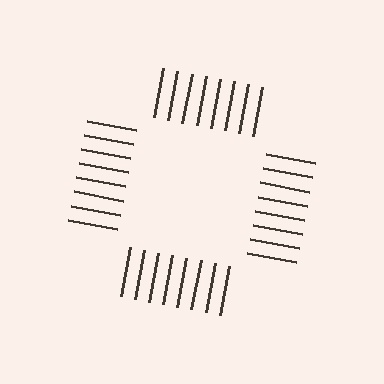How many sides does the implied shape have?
4 sides — the line-ends trace a square.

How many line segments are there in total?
32 — 8 along each of the 4 edges.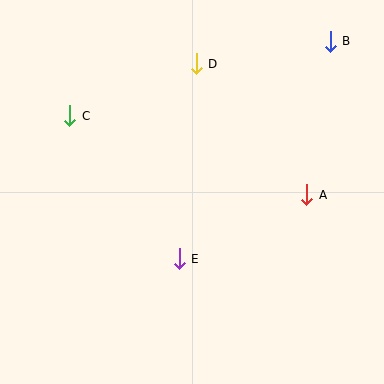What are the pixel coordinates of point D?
Point D is at (196, 64).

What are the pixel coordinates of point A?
Point A is at (307, 195).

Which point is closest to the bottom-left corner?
Point E is closest to the bottom-left corner.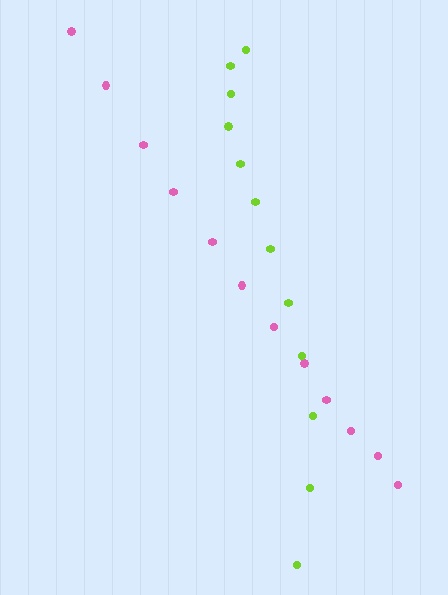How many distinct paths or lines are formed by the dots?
There are 2 distinct paths.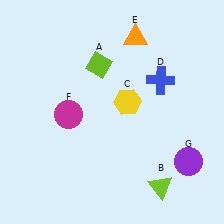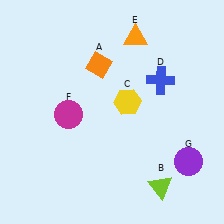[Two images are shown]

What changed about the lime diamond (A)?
In Image 1, A is lime. In Image 2, it changed to orange.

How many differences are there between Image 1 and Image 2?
There is 1 difference between the two images.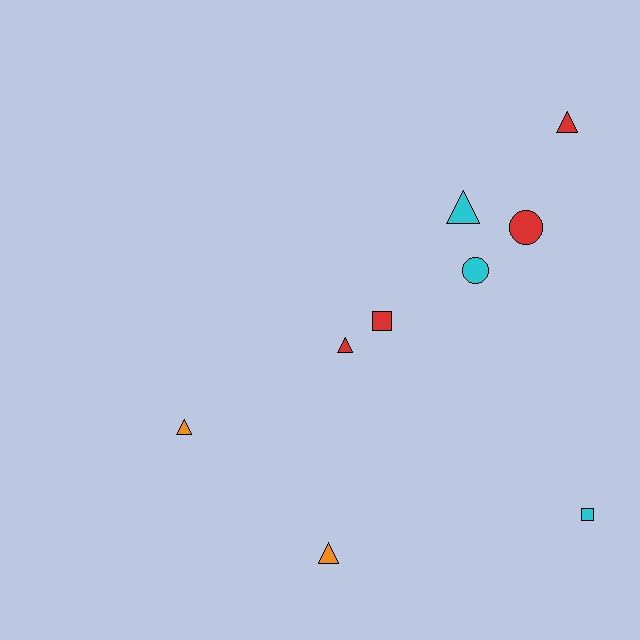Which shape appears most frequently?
Triangle, with 5 objects.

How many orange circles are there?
There are no orange circles.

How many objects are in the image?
There are 9 objects.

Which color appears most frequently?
Red, with 4 objects.